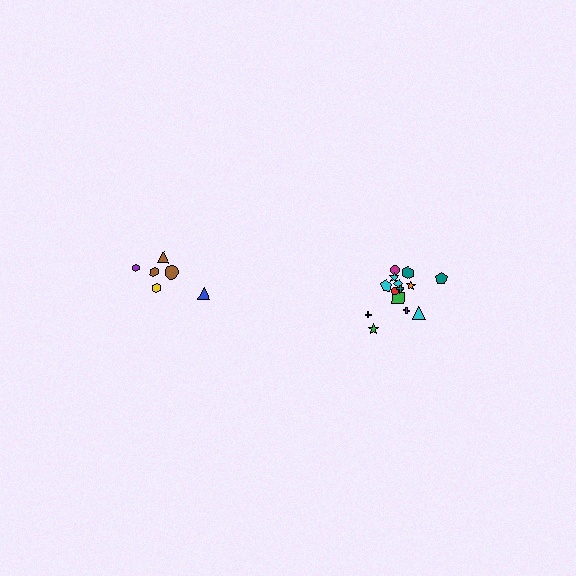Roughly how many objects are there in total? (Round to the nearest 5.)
Roughly 20 objects in total.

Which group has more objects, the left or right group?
The right group.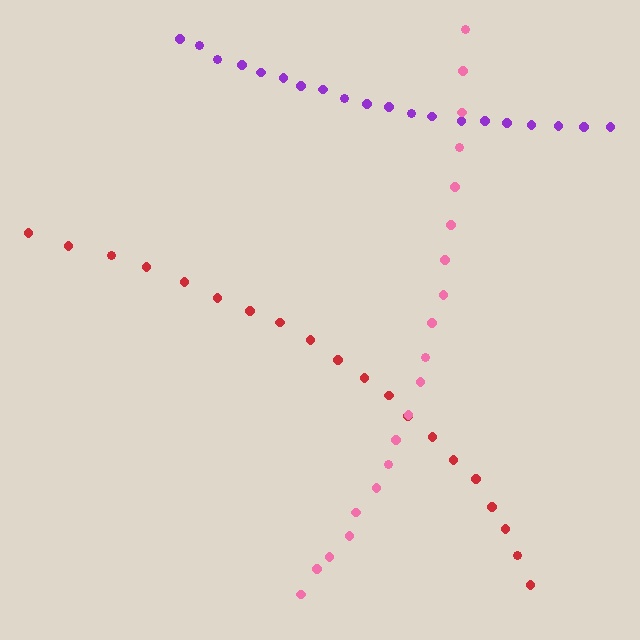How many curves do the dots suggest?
There are 3 distinct paths.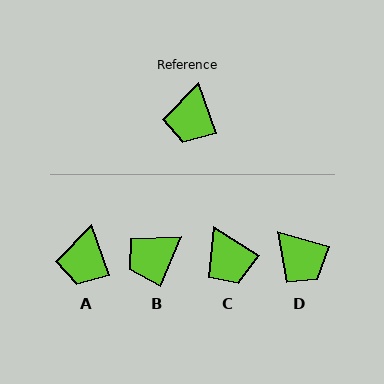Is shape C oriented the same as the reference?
No, it is off by about 38 degrees.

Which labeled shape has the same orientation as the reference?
A.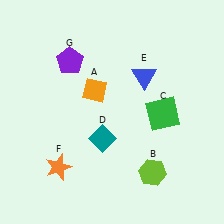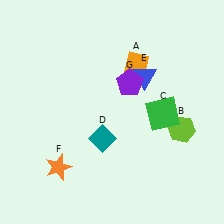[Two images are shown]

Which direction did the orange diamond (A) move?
The orange diamond (A) moved right.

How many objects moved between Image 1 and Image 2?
3 objects moved between the two images.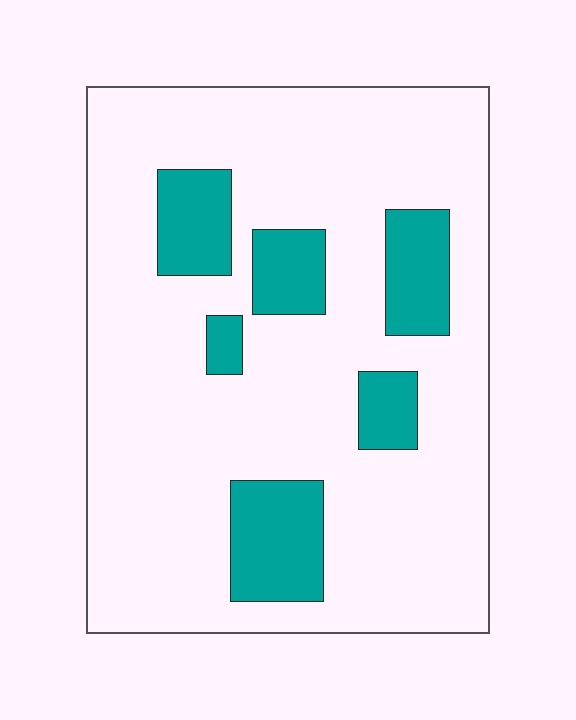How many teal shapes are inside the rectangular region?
6.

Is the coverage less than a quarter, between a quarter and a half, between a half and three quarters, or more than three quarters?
Less than a quarter.